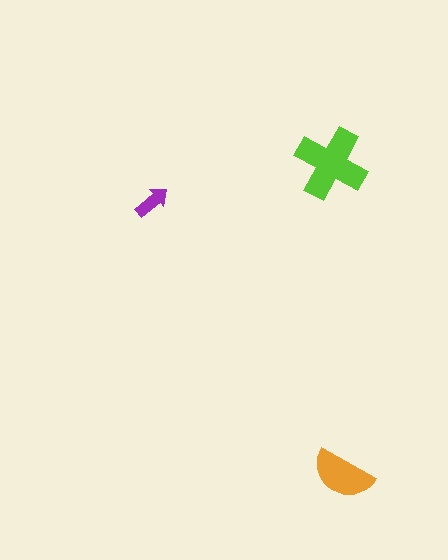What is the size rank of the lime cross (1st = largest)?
1st.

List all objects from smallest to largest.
The purple arrow, the orange semicircle, the lime cross.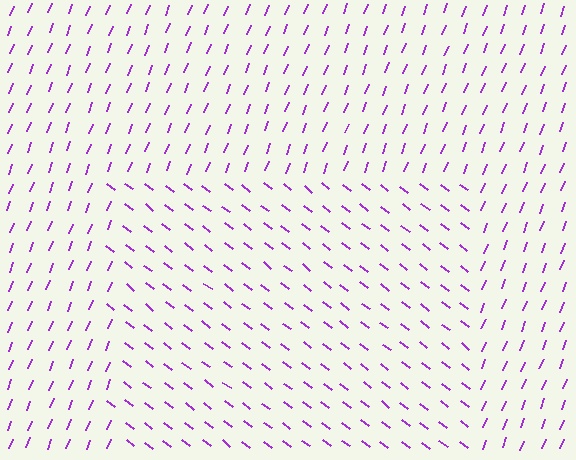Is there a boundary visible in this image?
Yes, there is a texture boundary formed by a change in line orientation.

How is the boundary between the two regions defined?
The boundary is defined purely by a change in line orientation (approximately 74 degrees difference). All lines are the same color and thickness.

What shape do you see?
I see a rectangle.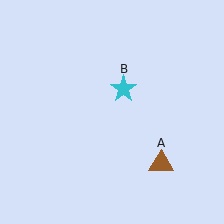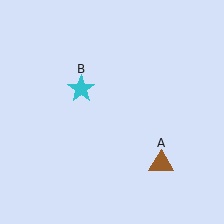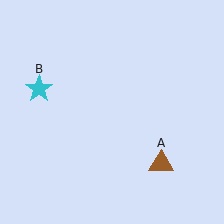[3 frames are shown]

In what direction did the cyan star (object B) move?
The cyan star (object B) moved left.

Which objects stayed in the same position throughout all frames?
Brown triangle (object A) remained stationary.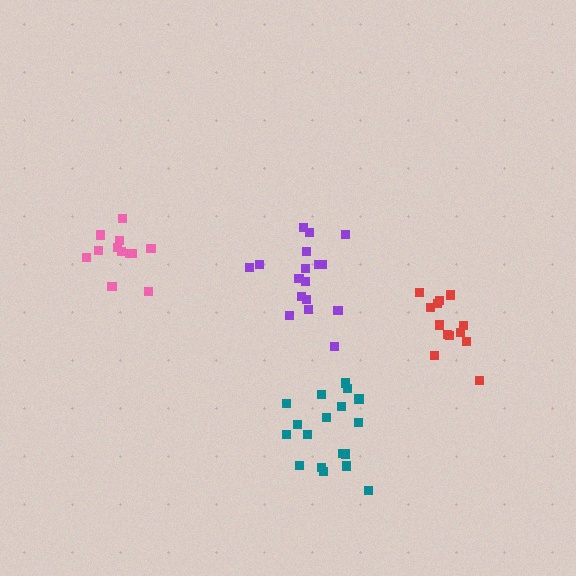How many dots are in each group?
Group 1: 17 dots, Group 2: 13 dots, Group 3: 12 dots, Group 4: 18 dots (60 total).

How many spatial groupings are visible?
There are 4 spatial groupings.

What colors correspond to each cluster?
The clusters are colored: purple, red, pink, teal.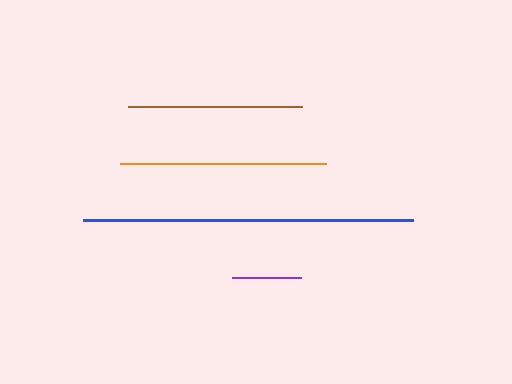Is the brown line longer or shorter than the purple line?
The brown line is longer than the purple line.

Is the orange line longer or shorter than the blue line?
The blue line is longer than the orange line.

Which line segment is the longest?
The blue line is the longest at approximately 330 pixels.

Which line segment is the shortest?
The purple line is the shortest at approximately 69 pixels.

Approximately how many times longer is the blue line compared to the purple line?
The blue line is approximately 4.8 times the length of the purple line.